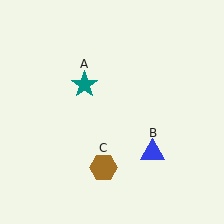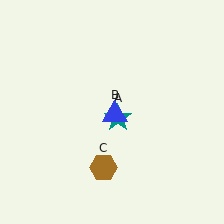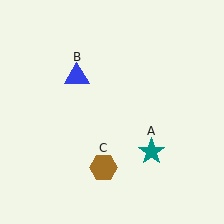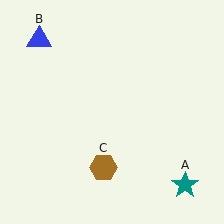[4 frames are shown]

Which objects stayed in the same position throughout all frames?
Brown hexagon (object C) remained stationary.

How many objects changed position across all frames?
2 objects changed position: teal star (object A), blue triangle (object B).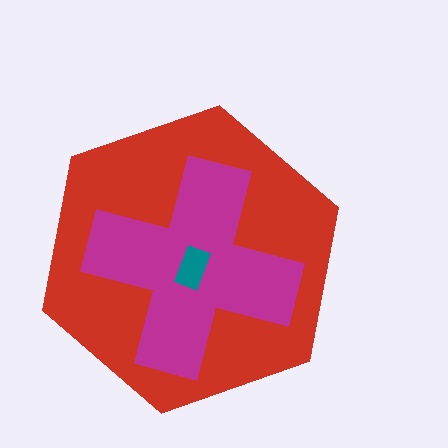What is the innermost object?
The teal rectangle.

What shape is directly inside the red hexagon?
The magenta cross.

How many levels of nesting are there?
3.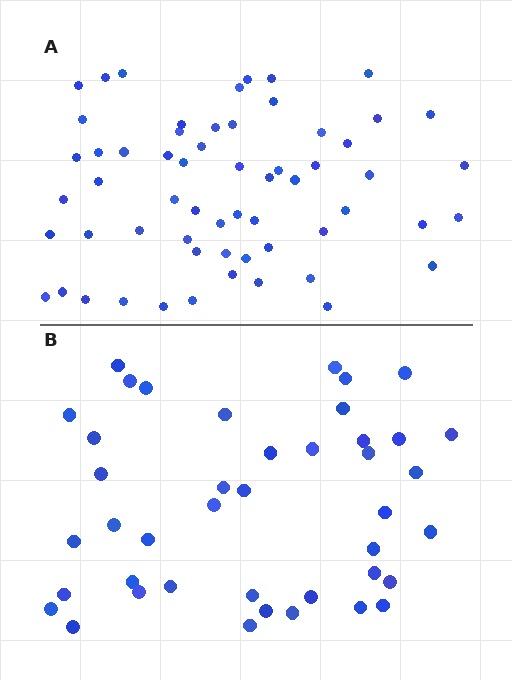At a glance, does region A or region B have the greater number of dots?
Region A (the top region) has more dots.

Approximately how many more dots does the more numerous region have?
Region A has approximately 20 more dots than region B.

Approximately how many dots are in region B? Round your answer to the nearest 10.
About 40 dots. (The exact count is 42, which rounds to 40.)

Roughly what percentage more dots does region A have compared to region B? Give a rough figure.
About 45% more.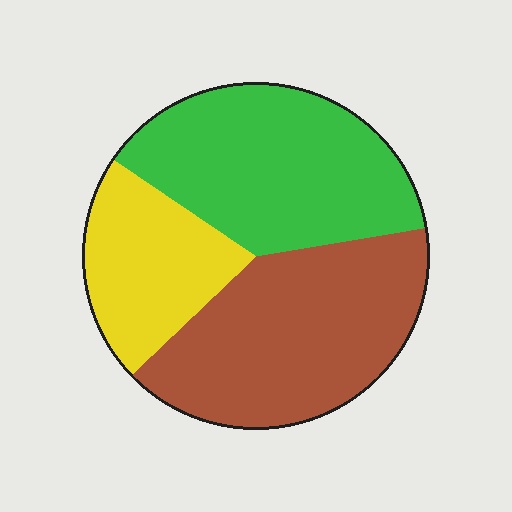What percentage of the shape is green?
Green takes up about three eighths (3/8) of the shape.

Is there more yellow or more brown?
Brown.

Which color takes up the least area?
Yellow, at roughly 20%.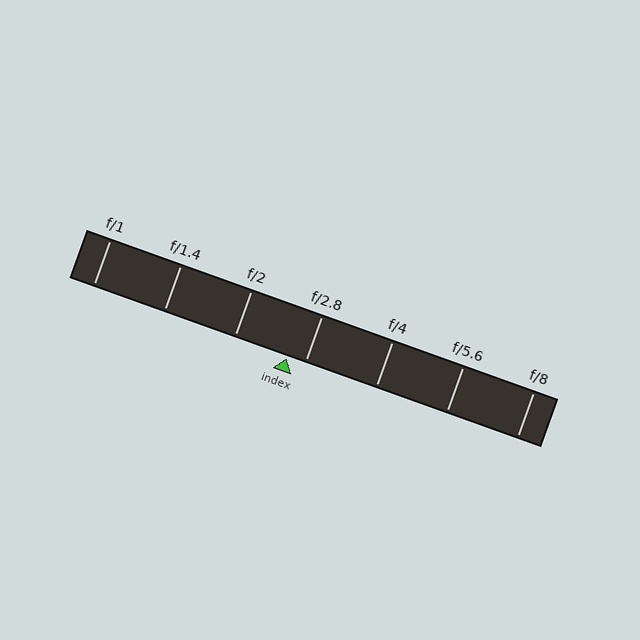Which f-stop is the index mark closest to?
The index mark is closest to f/2.8.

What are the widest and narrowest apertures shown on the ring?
The widest aperture shown is f/1 and the narrowest is f/8.